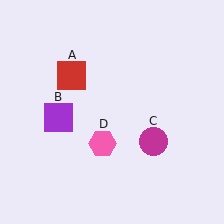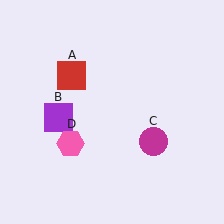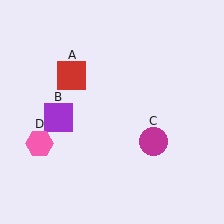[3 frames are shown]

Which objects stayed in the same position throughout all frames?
Red square (object A) and purple square (object B) and magenta circle (object C) remained stationary.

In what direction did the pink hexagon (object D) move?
The pink hexagon (object D) moved left.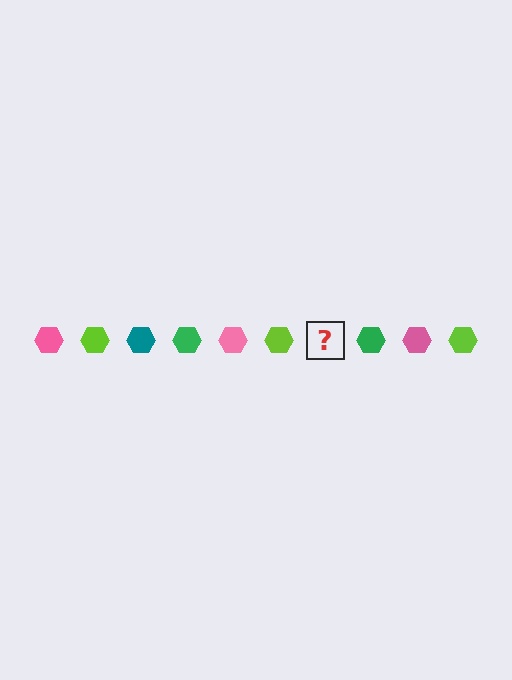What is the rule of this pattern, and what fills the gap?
The rule is that the pattern cycles through pink, lime, teal, green hexagons. The gap should be filled with a teal hexagon.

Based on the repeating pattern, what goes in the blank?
The blank should be a teal hexagon.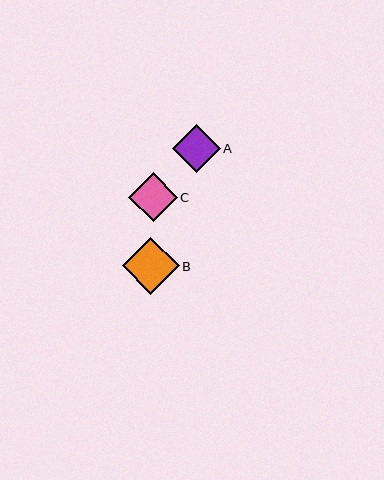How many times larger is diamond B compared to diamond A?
Diamond B is approximately 1.2 times the size of diamond A.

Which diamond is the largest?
Diamond B is the largest with a size of approximately 57 pixels.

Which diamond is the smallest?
Diamond A is the smallest with a size of approximately 48 pixels.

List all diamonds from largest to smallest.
From largest to smallest: B, C, A.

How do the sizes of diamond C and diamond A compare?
Diamond C and diamond A are approximately the same size.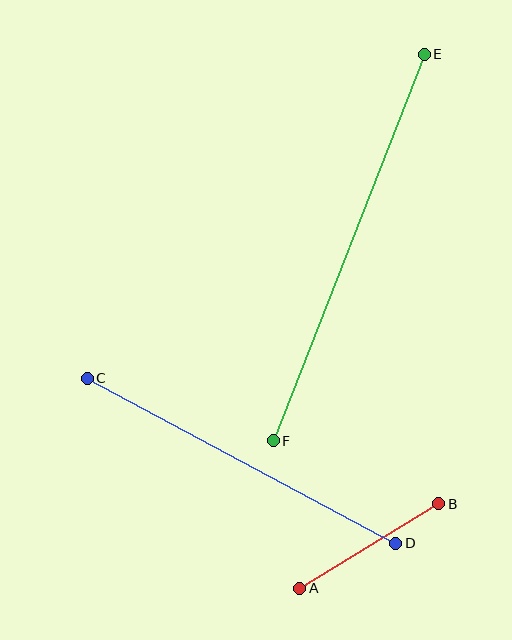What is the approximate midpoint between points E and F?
The midpoint is at approximately (349, 248) pixels.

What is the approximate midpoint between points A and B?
The midpoint is at approximately (369, 546) pixels.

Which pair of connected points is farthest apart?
Points E and F are farthest apart.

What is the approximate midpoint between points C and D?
The midpoint is at approximately (242, 461) pixels.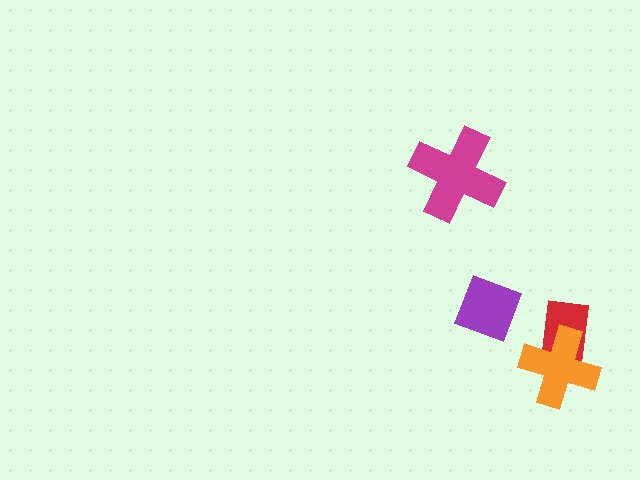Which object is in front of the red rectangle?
The orange cross is in front of the red rectangle.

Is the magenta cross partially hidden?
No, no other shape covers it.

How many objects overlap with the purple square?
0 objects overlap with the purple square.